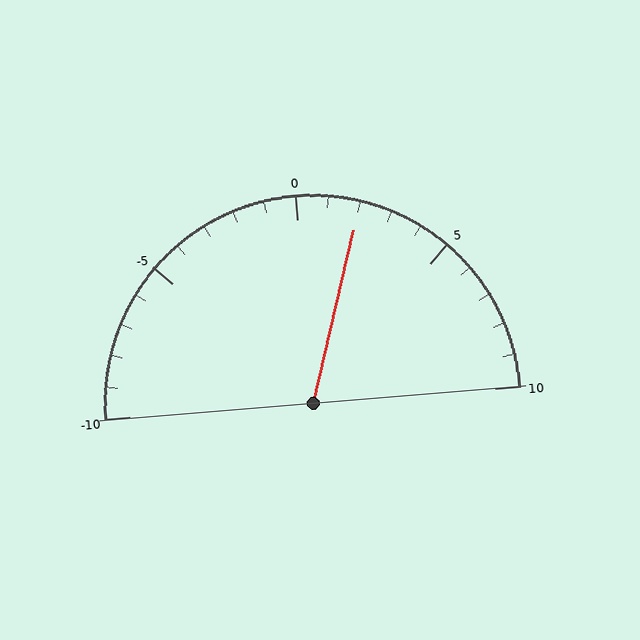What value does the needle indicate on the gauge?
The needle indicates approximately 2.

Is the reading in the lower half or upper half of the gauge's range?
The reading is in the upper half of the range (-10 to 10).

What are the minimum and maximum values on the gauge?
The gauge ranges from -10 to 10.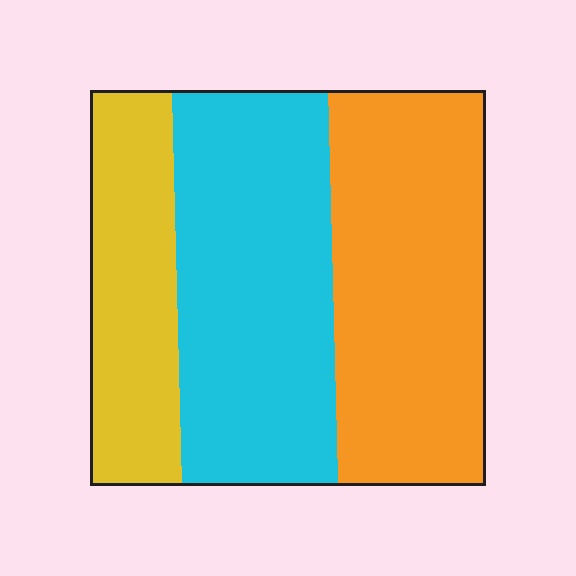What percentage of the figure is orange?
Orange covers about 40% of the figure.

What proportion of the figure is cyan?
Cyan takes up between a third and a half of the figure.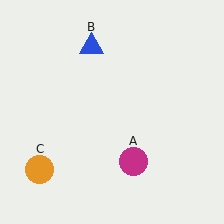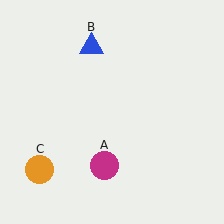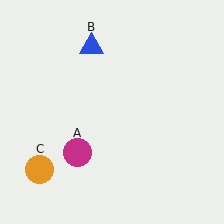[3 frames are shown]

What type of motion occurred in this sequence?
The magenta circle (object A) rotated clockwise around the center of the scene.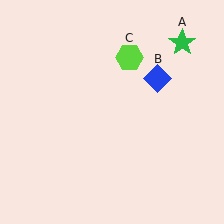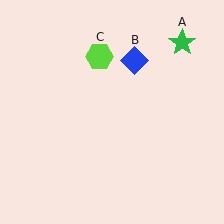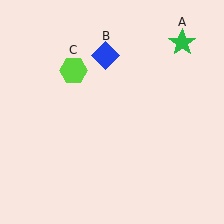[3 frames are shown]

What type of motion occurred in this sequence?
The blue diamond (object B), lime hexagon (object C) rotated counterclockwise around the center of the scene.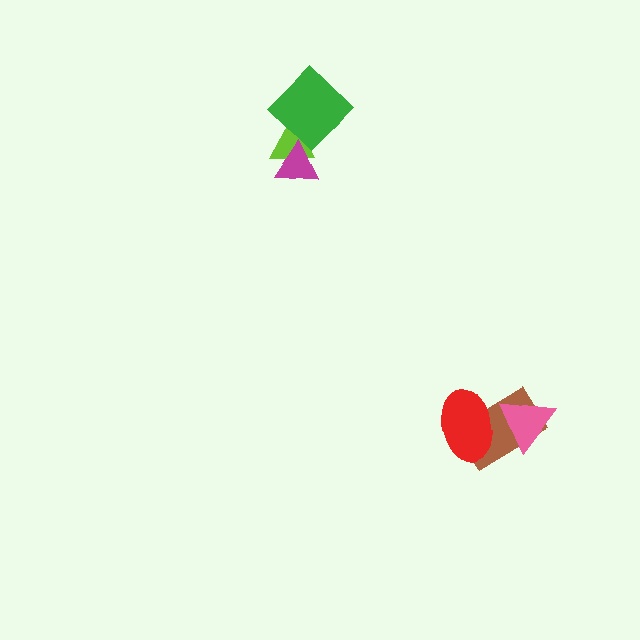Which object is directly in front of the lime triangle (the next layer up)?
The green diamond is directly in front of the lime triangle.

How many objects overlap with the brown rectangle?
2 objects overlap with the brown rectangle.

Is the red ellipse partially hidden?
Yes, it is partially covered by another shape.